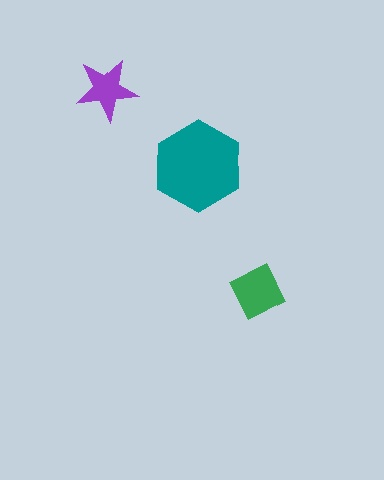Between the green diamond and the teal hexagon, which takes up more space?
The teal hexagon.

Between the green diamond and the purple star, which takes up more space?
The green diamond.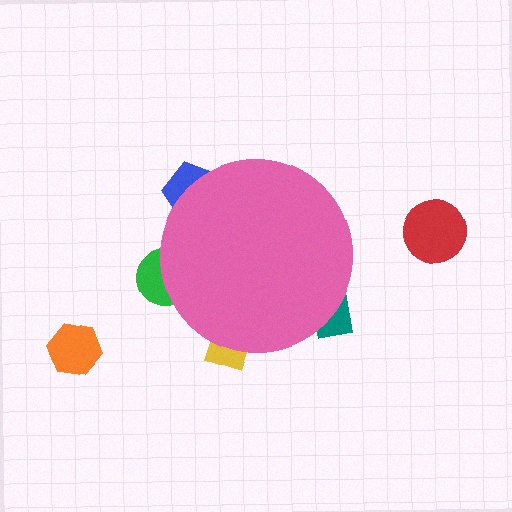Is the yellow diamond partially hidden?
Yes, the yellow diamond is partially hidden behind the pink circle.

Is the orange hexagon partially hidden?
No, the orange hexagon is fully visible.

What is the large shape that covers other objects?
A pink circle.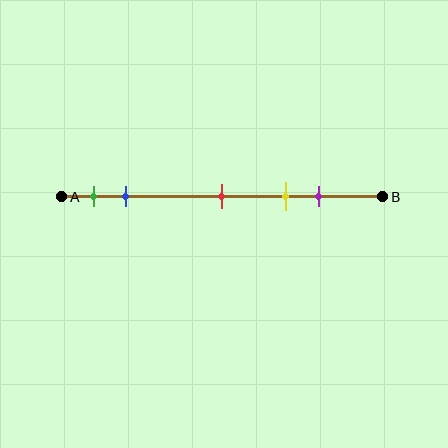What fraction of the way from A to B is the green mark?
The green mark is approximately 10% (0.1) of the way from A to B.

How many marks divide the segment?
There are 5 marks dividing the segment.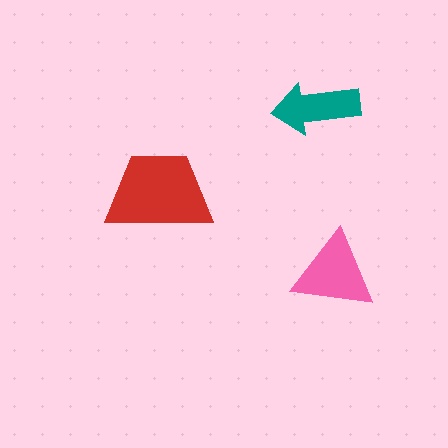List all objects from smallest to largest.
The teal arrow, the pink triangle, the red trapezoid.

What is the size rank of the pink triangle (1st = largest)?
2nd.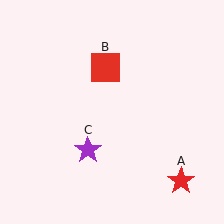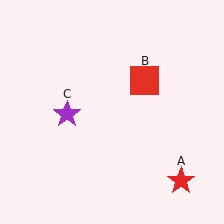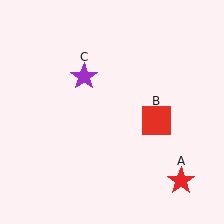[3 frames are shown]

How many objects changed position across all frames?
2 objects changed position: red square (object B), purple star (object C).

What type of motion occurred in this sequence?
The red square (object B), purple star (object C) rotated clockwise around the center of the scene.